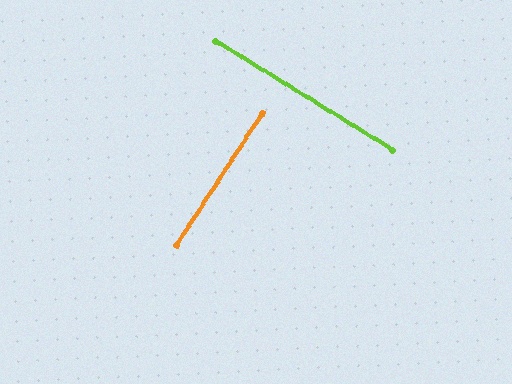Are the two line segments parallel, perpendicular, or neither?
Perpendicular — they meet at approximately 89°.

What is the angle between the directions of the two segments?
Approximately 89 degrees.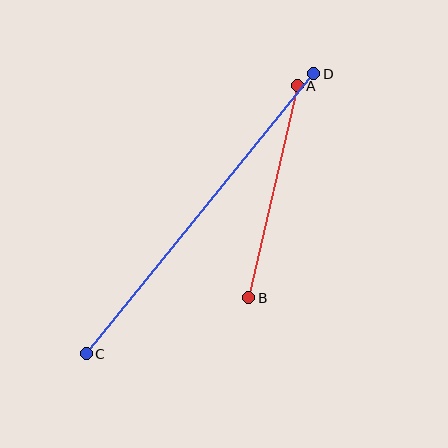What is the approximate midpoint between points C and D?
The midpoint is at approximately (200, 214) pixels.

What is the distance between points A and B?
The distance is approximately 218 pixels.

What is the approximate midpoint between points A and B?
The midpoint is at approximately (273, 192) pixels.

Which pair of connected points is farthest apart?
Points C and D are farthest apart.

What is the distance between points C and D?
The distance is approximately 361 pixels.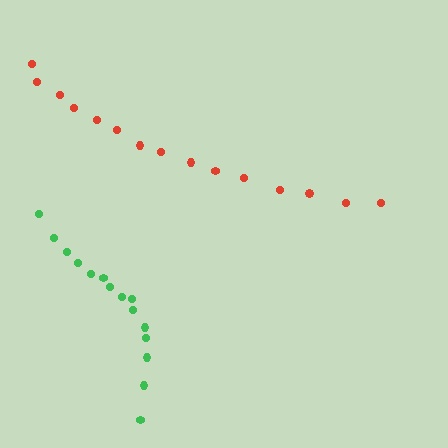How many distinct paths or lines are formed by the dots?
There are 2 distinct paths.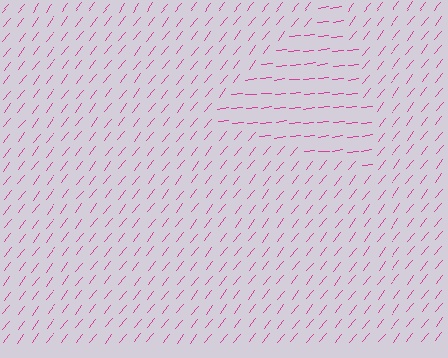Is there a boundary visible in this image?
Yes, there is a texture boundary formed by a change in line orientation.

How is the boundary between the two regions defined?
The boundary is defined purely by a change in line orientation (approximately 45 degrees difference). All lines are the same color and thickness.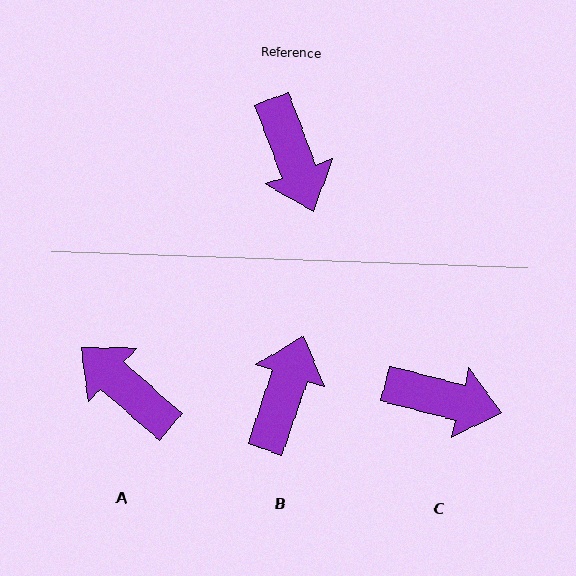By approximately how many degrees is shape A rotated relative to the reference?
Approximately 152 degrees clockwise.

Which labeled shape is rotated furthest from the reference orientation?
A, about 152 degrees away.